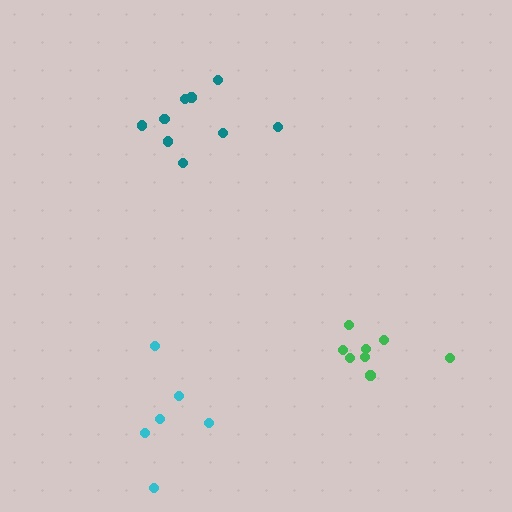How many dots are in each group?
Group 1: 9 dots, Group 2: 6 dots, Group 3: 8 dots (23 total).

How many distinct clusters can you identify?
There are 3 distinct clusters.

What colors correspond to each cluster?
The clusters are colored: teal, cyan, green.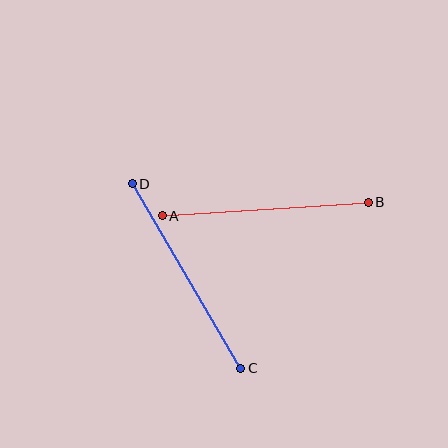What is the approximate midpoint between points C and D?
The midpoint is at approximately (186, 276) pixels.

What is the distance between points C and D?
The distance is approximately 214 pixels.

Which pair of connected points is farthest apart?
Points C and D are farthest apart.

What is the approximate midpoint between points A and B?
The midpoint is at approximately (265, 209) pixels.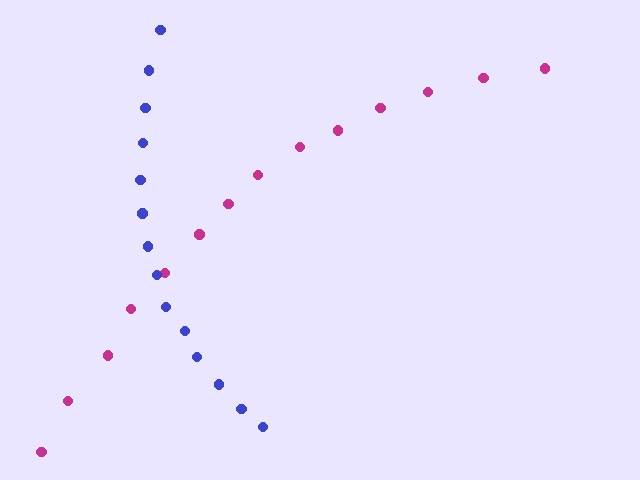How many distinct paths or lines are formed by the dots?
There are 2 distinct paths.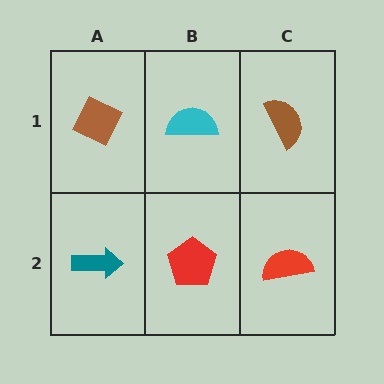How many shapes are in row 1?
3 shapes.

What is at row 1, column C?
A brown semicircle.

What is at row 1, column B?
A cyan semicircle.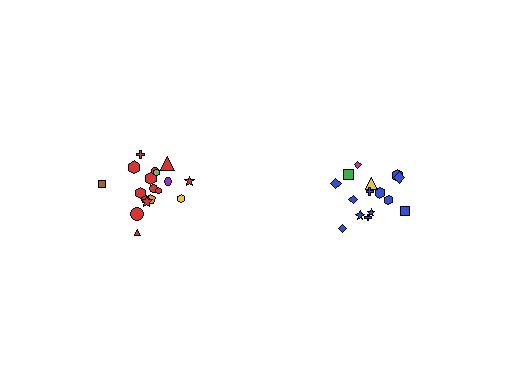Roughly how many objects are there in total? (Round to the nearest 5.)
Roughly 35 objects in total.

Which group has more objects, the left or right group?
The left group.